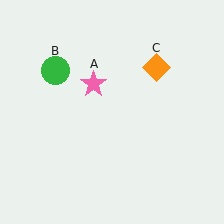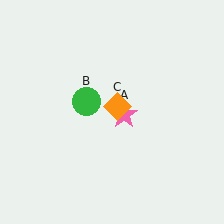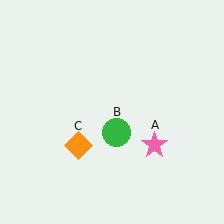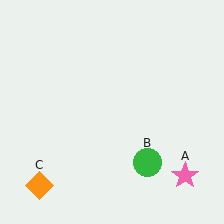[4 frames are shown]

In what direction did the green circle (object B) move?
The green circle (object B) moved down and to the right.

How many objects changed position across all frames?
3 objects changed position: pink star (object A), green circle (object B), orange diamond (object C).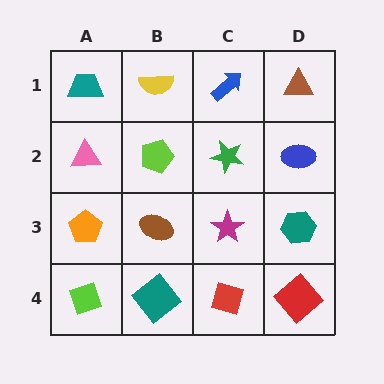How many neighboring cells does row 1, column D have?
2.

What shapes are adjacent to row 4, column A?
An orange pentagon (row 3, column A), a teal diamond (row 4, column B).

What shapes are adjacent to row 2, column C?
A blue arrow (row 1, column C), a magenta star (row 3, column C), a lime pentagon (row 2, column B), a blue ellipse (row 2, column D).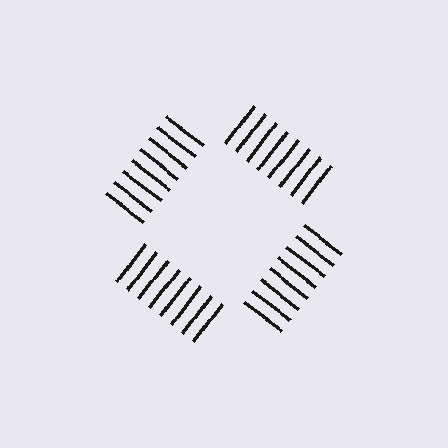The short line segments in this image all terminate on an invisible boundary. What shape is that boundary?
An illusory square — the line segments terminate on its edges but no continuous stroke is drawn.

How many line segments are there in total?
32 — 8 along each of the 4 edges.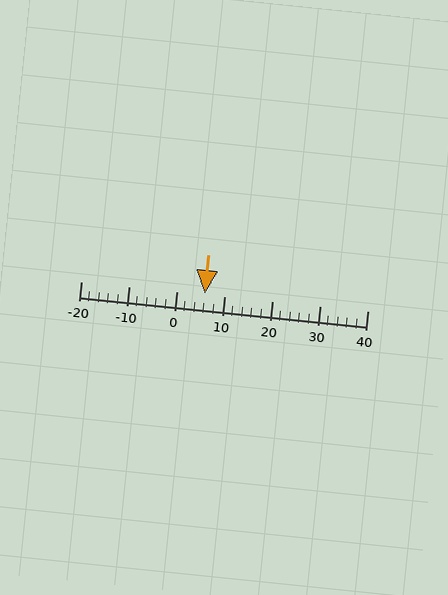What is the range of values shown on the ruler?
The ruler shows values from -20 to 40.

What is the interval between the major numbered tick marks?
The major tick marks are spaced 10 units apart.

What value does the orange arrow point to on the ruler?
The orange arrow points to approximately 6.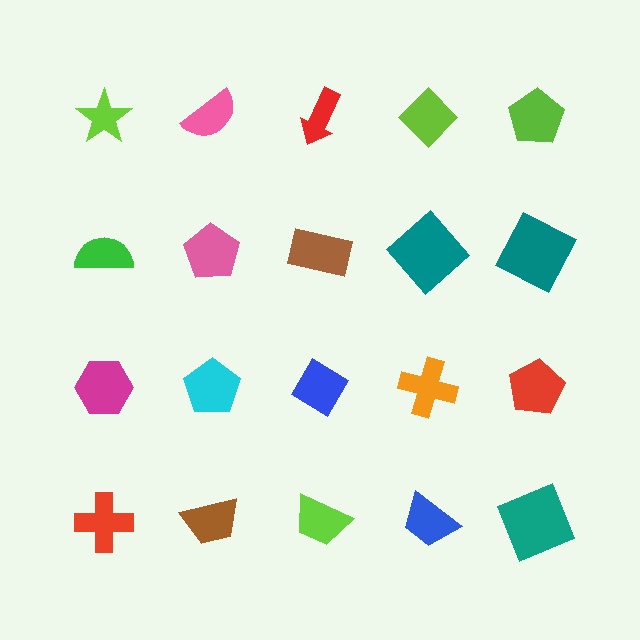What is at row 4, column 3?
A lime trapezoid.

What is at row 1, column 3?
A red arrow.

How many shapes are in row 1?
5 shapes.